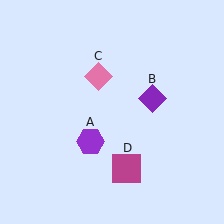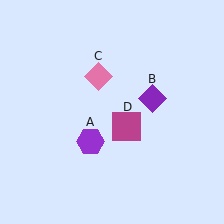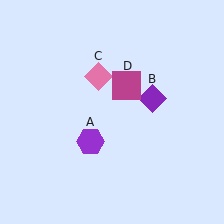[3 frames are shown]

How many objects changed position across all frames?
1 object changed position: magenta square (object D).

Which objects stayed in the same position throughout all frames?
Purple hexagon (object A) and purple diamond (object B) and pink diamond (object C) remained stationary.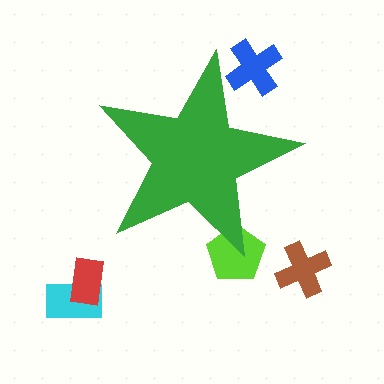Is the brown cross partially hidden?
No, the brown cross is fully visible.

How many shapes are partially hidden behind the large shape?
2 shapes are partially hidden.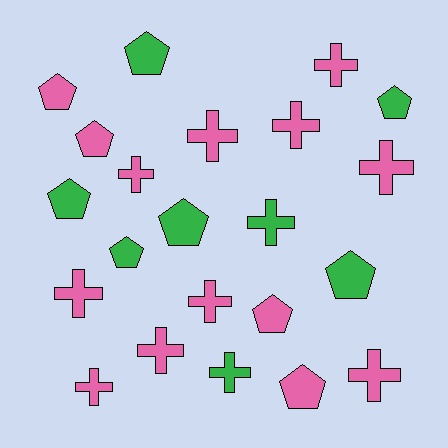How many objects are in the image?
There are 22 objects.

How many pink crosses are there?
There are 10 pink crosses.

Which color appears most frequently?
Pink, with 14 objects.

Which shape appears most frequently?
Cross, with 12 objects.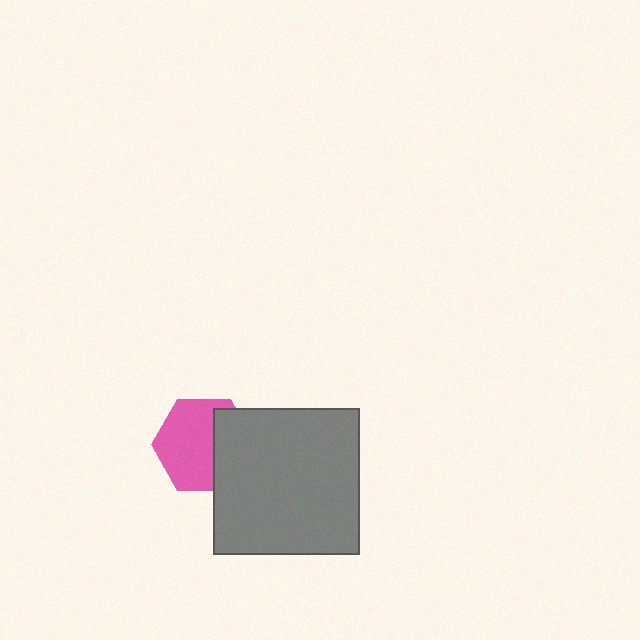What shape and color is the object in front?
The object in front is a gray square.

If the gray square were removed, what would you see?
You would see the complete pink hexagon.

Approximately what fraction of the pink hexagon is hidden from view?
Roughly 36% of the pink hexagon is hidden behind the gray square.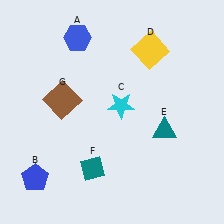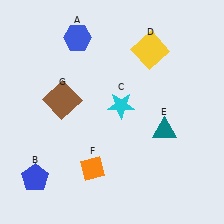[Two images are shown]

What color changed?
The diamond (F) changed from teal in Image 1 to orange in Image 2.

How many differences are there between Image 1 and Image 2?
There is 1 difference between the two images.